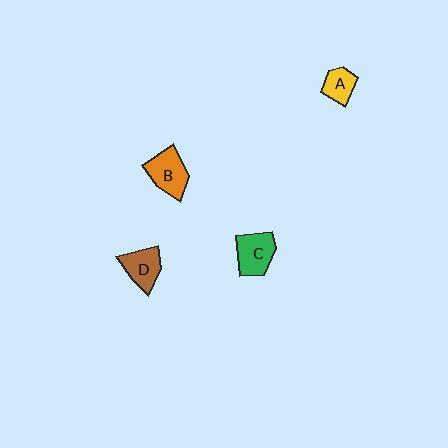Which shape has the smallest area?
Shape A (yellow).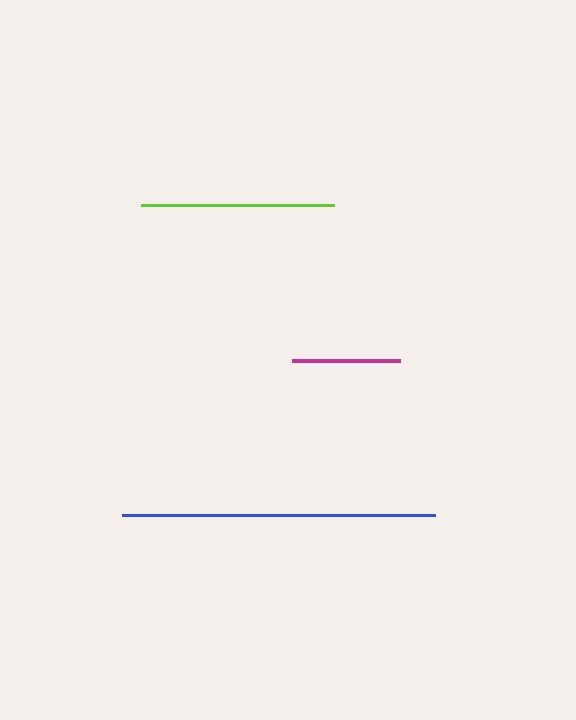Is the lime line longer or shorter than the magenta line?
The lime line is longer than the magenta line.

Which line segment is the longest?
The blue line is the longest at approximately 313 pixels.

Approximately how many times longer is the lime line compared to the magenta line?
The lime line is approximately 1.8 times the length of the magenta line.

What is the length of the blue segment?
The blue segment is approximately 313 pixels long.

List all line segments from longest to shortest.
From longest to shortest: blue, lime, magenta.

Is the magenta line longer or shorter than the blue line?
The blue line is longer than the magenta line.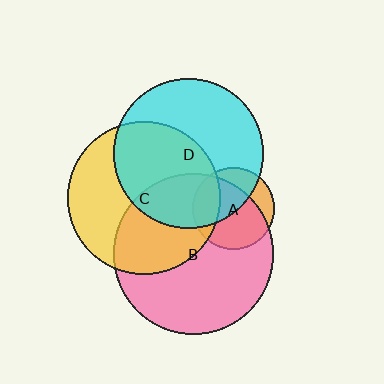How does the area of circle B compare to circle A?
Approximately 3.8 times.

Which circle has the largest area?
Circle B (pink).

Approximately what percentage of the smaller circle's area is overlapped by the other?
Approximately 50%.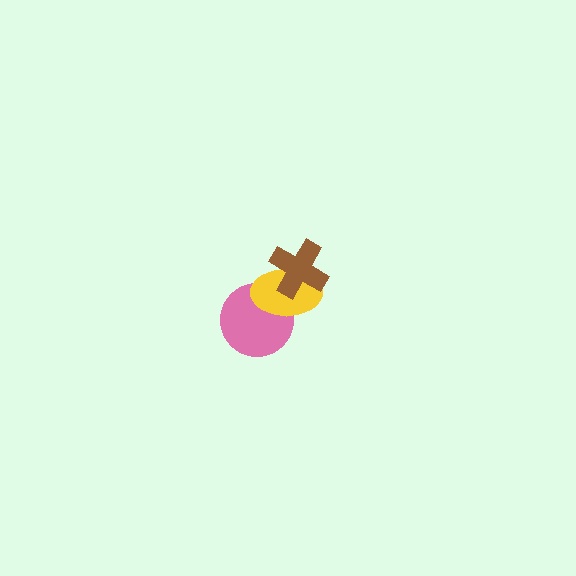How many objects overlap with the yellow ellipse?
2 objects overlap with the yellow ellipse.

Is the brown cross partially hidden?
No, no other shape covers it.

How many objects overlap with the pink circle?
1 object overlaps with the pink circle.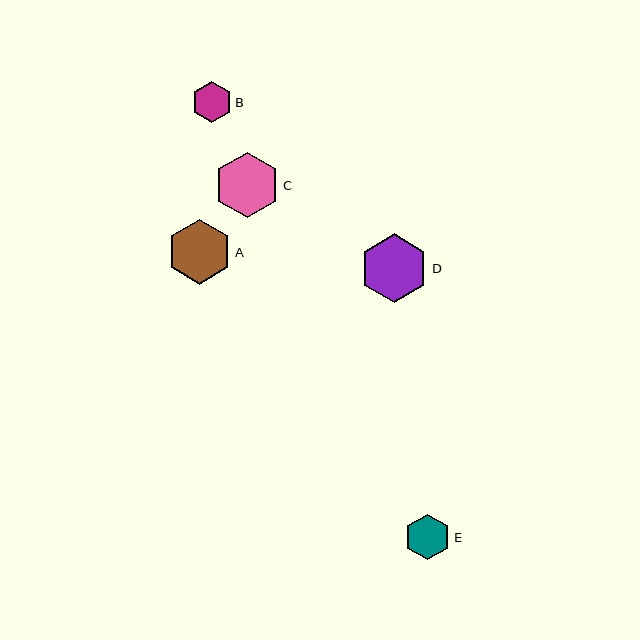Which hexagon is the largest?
Hexagon D is the largest with a size of approximately 69 pixels.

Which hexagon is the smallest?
Hexagon B is the smallest with a size of approximately 40 pixels.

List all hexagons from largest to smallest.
From largest to smallest: D, C, A, E, B.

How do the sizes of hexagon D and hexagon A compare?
Hexagon D and hexagon A are approximately the same size.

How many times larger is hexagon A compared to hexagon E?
Hexagon A is approximately 1.4 times the size of hexagon E.